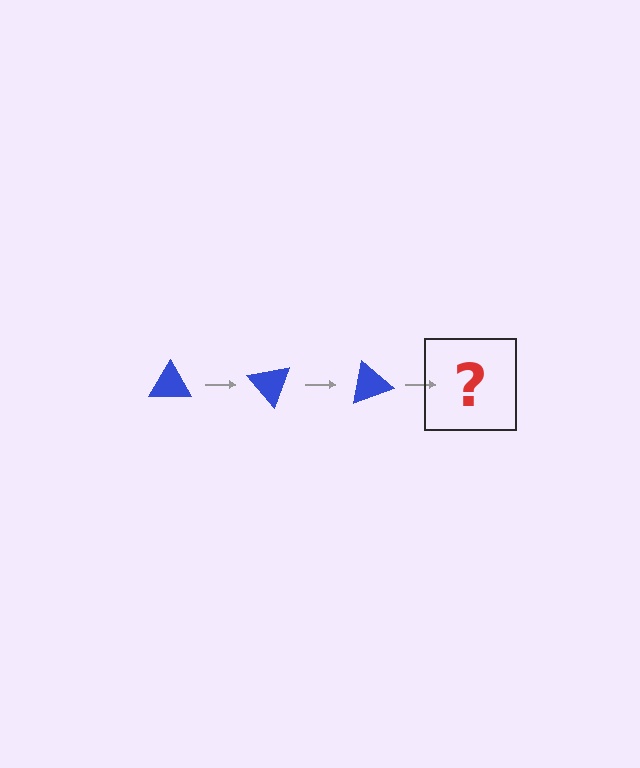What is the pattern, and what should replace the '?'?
The pattern is that the triangle rotates 50 degrees each step. The '?' should be a blue triangle rotated 150 degrees.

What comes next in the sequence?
The next element should be a blue triangle rotated 150 degrees.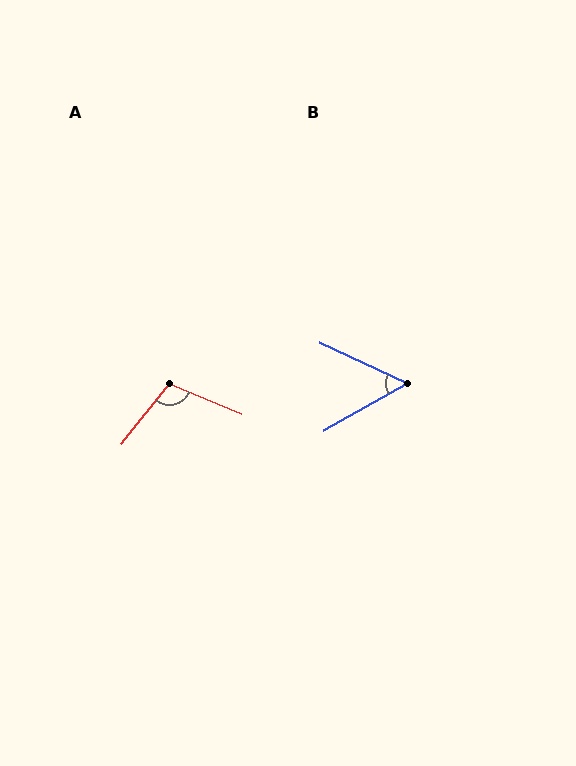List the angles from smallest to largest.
B (55°), A (105°).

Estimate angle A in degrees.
Approximately 105 degrees.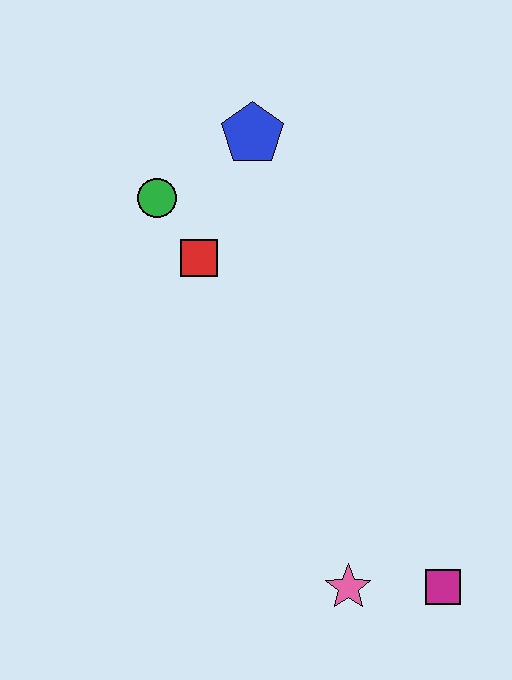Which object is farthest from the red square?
The magenta square is farthest from the red square.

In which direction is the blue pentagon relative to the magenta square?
The blue pentagon is above the magenta square.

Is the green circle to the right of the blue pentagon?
No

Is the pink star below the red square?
Yes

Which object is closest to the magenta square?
The pink star is closest to the magenta square.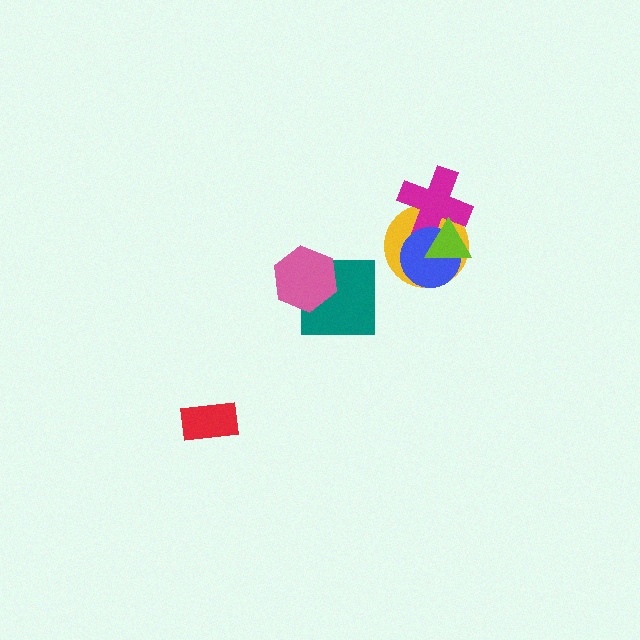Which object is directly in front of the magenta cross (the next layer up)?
The blue circle is directly in front of the magenta cross.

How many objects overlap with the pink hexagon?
1 object overlaps with the pink hexagon.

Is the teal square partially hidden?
Yes, it is partially covered by another shape.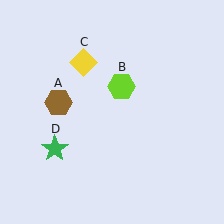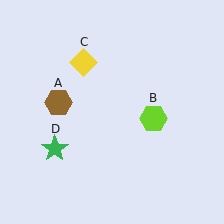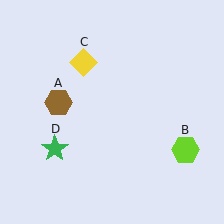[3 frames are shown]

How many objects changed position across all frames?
1 object changed position: lime hexagon (object B).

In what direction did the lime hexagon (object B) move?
The lime hexagon (object B) moved down and to the right.